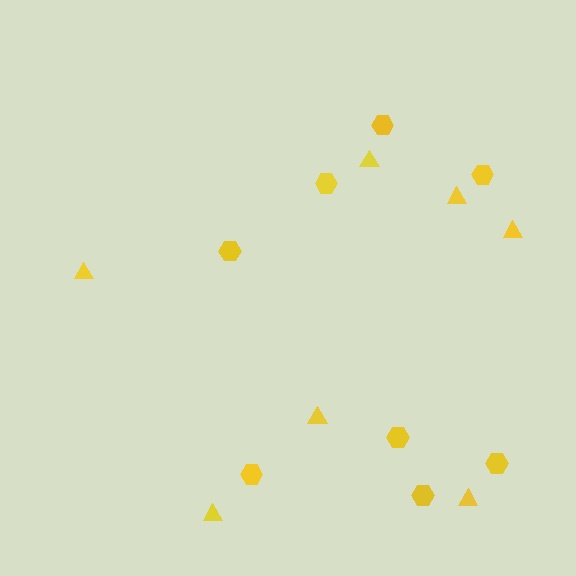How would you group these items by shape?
There are 2 groups: one group of hexagons (8) and one group of triangles (7).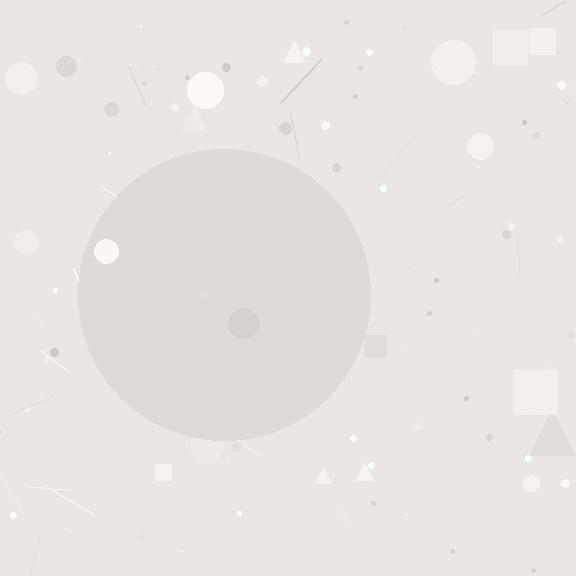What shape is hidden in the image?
A circle is hidden in the image.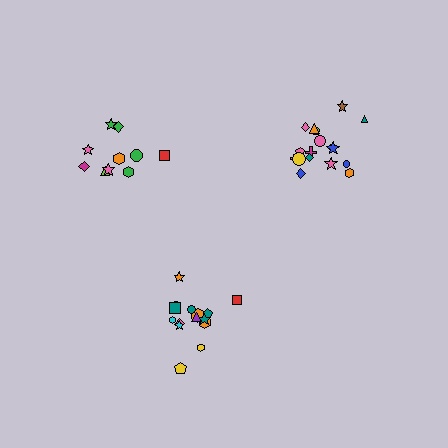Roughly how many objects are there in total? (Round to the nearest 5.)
Roughly 45 objects in total.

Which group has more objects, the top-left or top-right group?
The top-right group.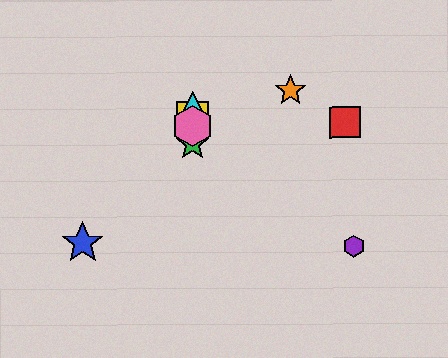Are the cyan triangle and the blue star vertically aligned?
No, the cyan triangle is at x≈192 and the blue star is at x≈83.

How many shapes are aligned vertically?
4 shapes (the green star, the yellow square, the cyan triangle, the pink hexagon) are aligned vertically.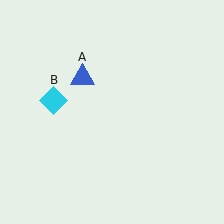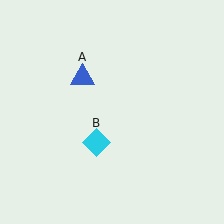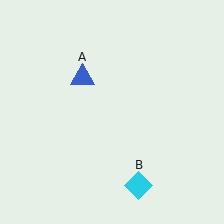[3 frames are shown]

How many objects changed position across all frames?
1 object changed position: cyan diamond (object B).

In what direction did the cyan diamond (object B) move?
The cyan diamond (object B) moved down and to the right.